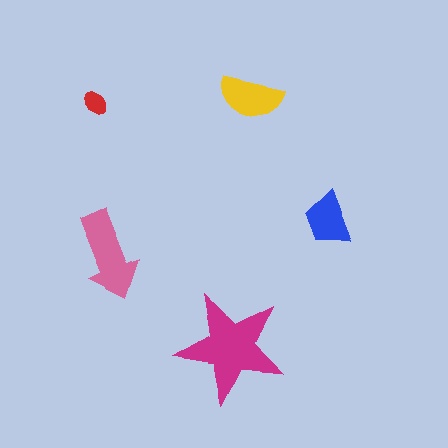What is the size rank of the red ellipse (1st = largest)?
5th.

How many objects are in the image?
There are 5 objects in the image.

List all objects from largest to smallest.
The magenta star, the pink arrow, the yellow semicircle, the blue trapezoid, the red ellipse.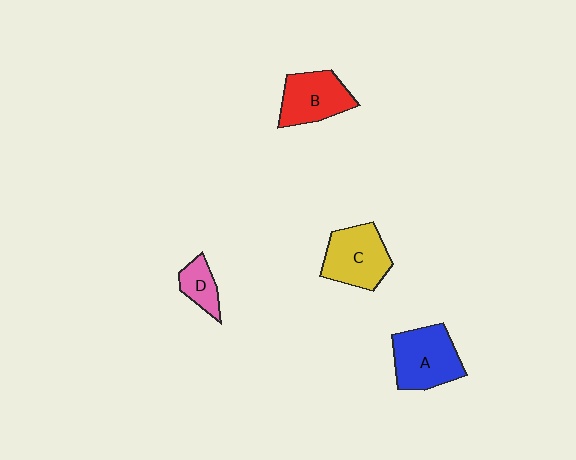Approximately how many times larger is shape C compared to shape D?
Approximately 2.1 times.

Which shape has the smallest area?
Shape D (pink).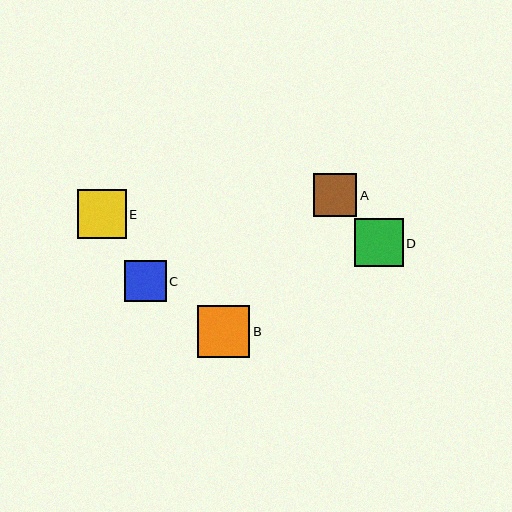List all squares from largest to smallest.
From largest to smallest: B, E, D, A, C.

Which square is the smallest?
Square C is the smallest with a size of approximately 42 pixels.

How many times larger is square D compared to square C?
Square D is approximately 1.2 times the size of square C.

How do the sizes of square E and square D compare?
Square E and square D are approximately the same size.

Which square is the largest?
Square B is the largest with a size of approximately 52 pixels.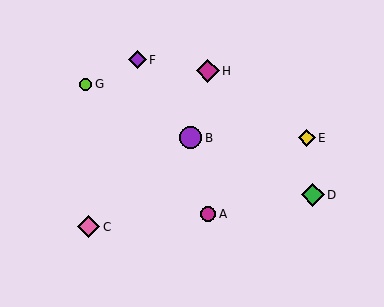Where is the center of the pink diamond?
The center of the pink diamond is at (89, 227).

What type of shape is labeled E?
Shape E is a yellow diamond.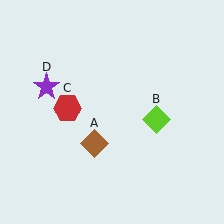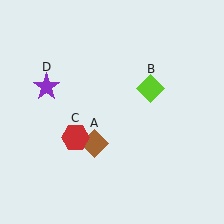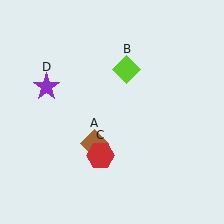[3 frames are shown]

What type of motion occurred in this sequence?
The lime diamond (object B), red hexagon (object C) rotated counterclockwise around the center of the scene.